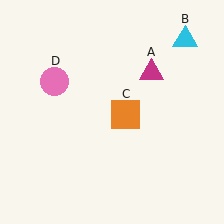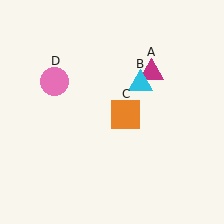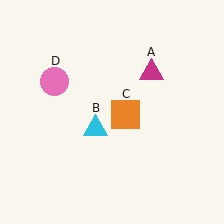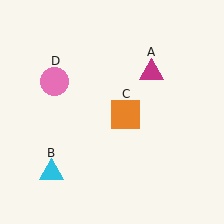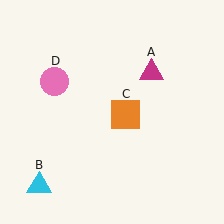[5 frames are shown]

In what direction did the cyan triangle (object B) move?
The cyan triangle (object B) moved down and to the left.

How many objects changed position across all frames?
1 object changed position: cyan triangle (object B).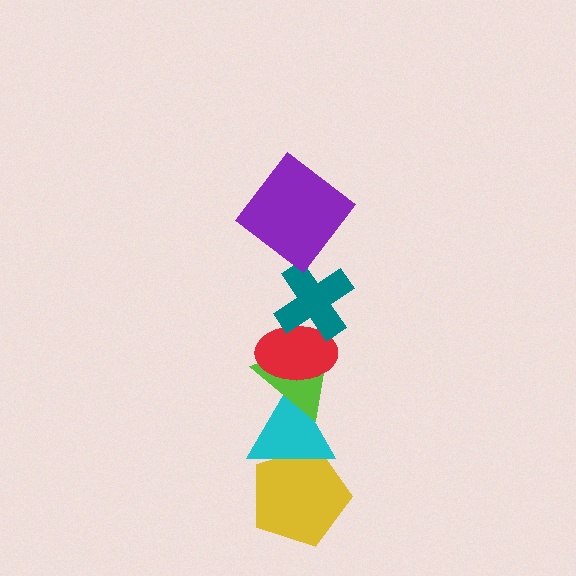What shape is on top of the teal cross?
The purple diamond is on top of the teal cross.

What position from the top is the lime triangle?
The lime triangle is 4th from the top.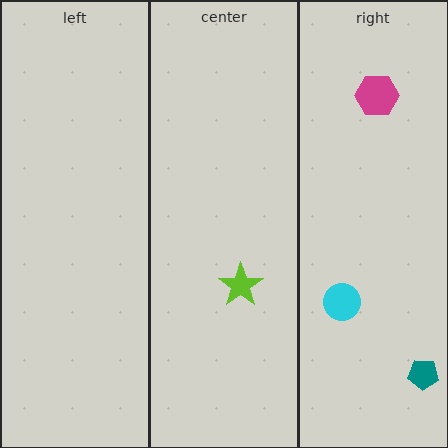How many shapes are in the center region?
1.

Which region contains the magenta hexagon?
The right region.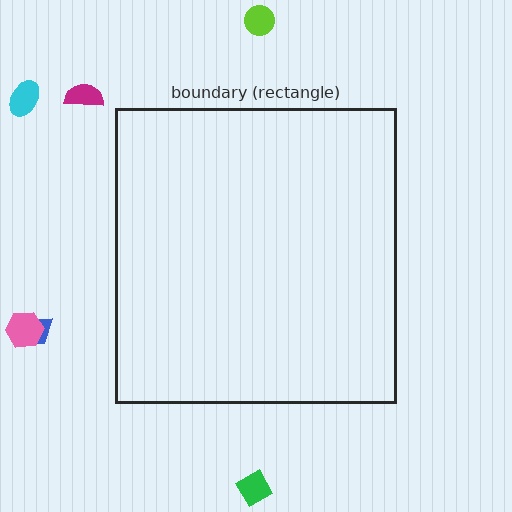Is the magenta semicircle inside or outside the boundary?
Outside.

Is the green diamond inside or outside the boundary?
Outside.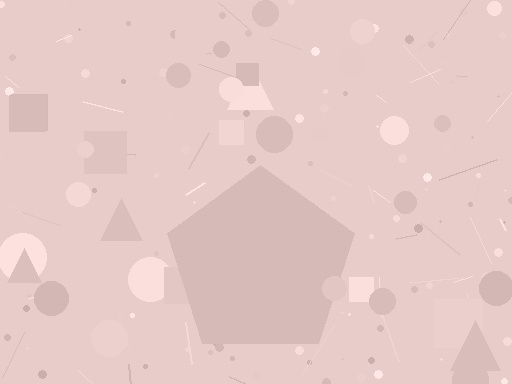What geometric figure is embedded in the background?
A pentagon is embedded in the background.